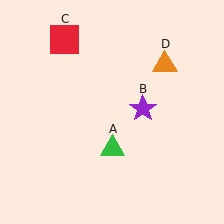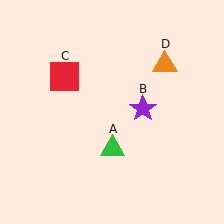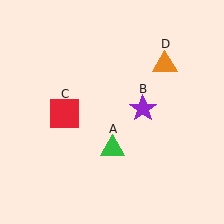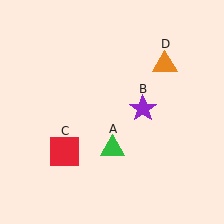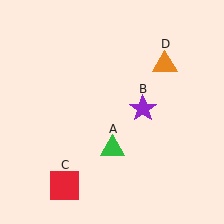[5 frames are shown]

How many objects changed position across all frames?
1 object changed position: red square (object C).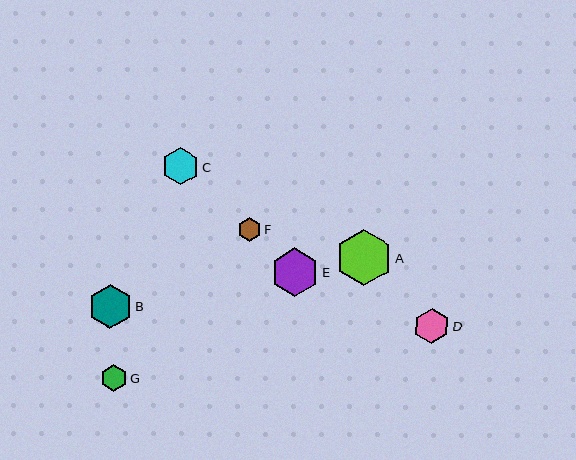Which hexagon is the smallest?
Hexagon F is the smallest with a size of approximately 23 pixels.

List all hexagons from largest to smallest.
From largest to smallest: A, E, B, C, D, G, F.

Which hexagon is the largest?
Hexagon A is the largest with a size of approximately 56 pixels.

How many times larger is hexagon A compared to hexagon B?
Hexagon A is approximately 1.3 times the size of hexagon B.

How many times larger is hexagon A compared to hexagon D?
Hexagon A is approximately 1.6 times the size of hexagon D.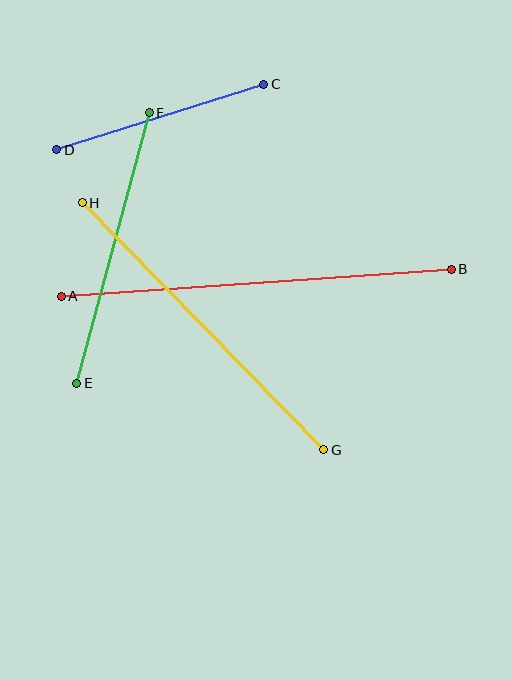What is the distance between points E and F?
The distance is approximately 280 pixels.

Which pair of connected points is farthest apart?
Points A and B are farthest apart.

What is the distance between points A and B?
The distance is approximately 391 pixels.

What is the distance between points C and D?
The distance is approximately 217 pixels.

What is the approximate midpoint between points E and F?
The midpoint is at approximately (113, 248) pixels.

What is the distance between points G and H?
The distance is approximately 345 pixels.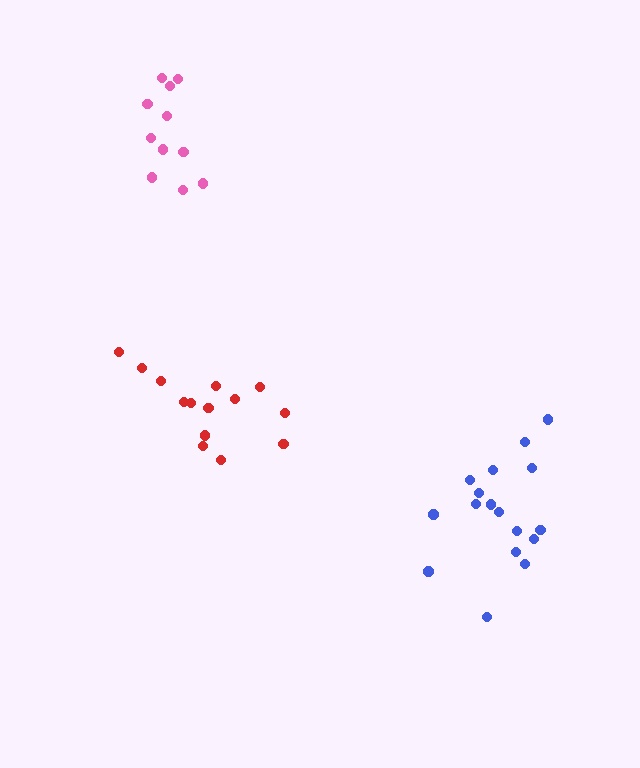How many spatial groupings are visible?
There are 3 spatial groupings.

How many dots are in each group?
Group 1: 14 dots, Group 2: 11 dots, Group 3: 17 dots (42 total).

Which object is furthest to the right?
The blue cluster is rightmost.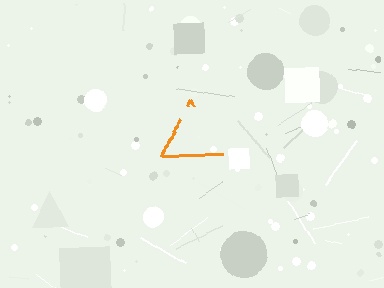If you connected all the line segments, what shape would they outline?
They would outline a triangle.